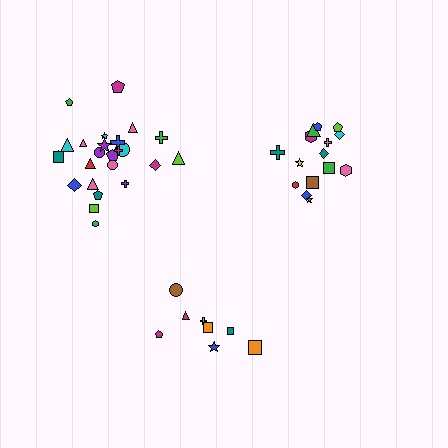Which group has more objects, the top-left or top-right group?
The top-left group.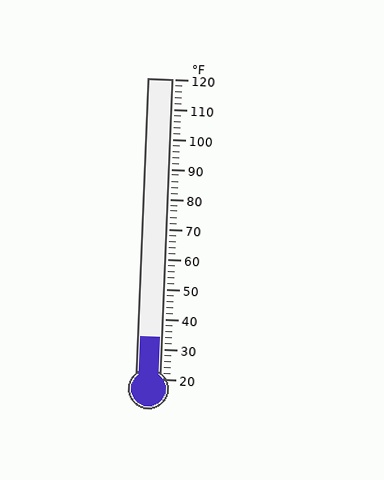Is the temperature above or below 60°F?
The temperature is below 60°F.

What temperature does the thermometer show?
The thermometer shows approximately 34°F.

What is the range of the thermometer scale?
The thermometer scale ranges from 20°F to 120°F.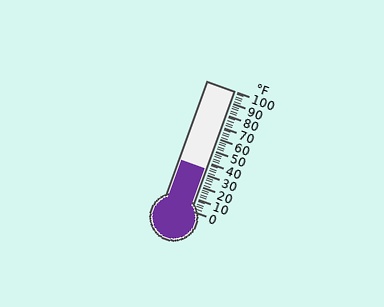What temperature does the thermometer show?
The thermometer shows approximately 34°F.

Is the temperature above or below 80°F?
The temperature is below 80°F.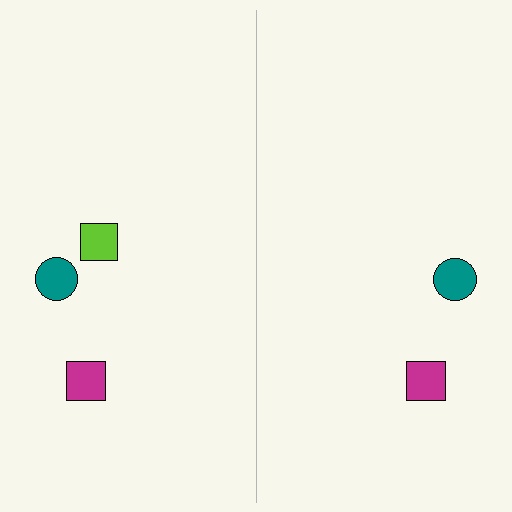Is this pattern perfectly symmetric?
No, the pattern is not perfectly symmetric. A lime square is missing from the right side.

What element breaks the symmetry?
A lime square is missing from the right side.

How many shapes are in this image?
There are 5 shapes in this image.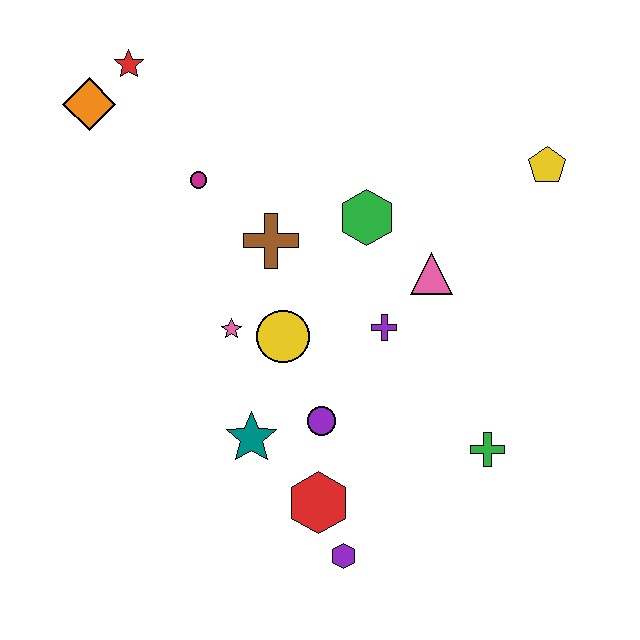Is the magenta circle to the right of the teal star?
No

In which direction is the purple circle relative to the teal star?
The purple circle is to the right of the teal star.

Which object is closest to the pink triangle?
The purple cross is closest to the pink triangle.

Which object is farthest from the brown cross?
The purple hexagon is farthest from the brown cross.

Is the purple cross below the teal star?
No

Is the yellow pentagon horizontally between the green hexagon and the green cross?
No